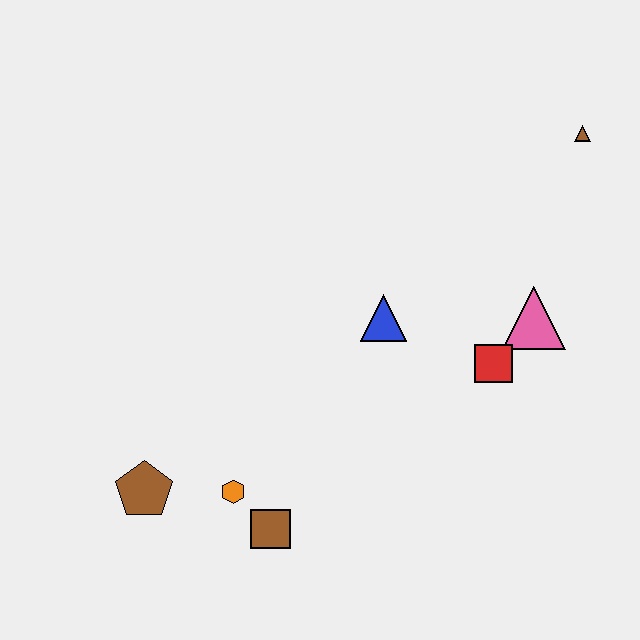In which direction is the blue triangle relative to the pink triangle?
The blue triangle is to the left of the pink triangle.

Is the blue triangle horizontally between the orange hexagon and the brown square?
No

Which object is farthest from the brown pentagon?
The brown triangle is farthest from the brown pentagon.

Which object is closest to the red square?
The pink triangle is closest to the red square.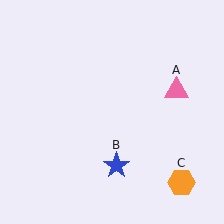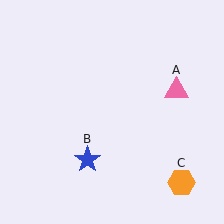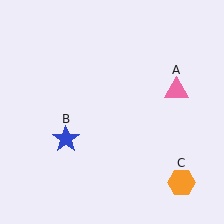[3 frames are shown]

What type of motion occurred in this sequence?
The blue star (object B) rotated clockwise around the center of the scene.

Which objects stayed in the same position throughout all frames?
Pink triangle (object A) and orange hexagon (object C) remained stationary.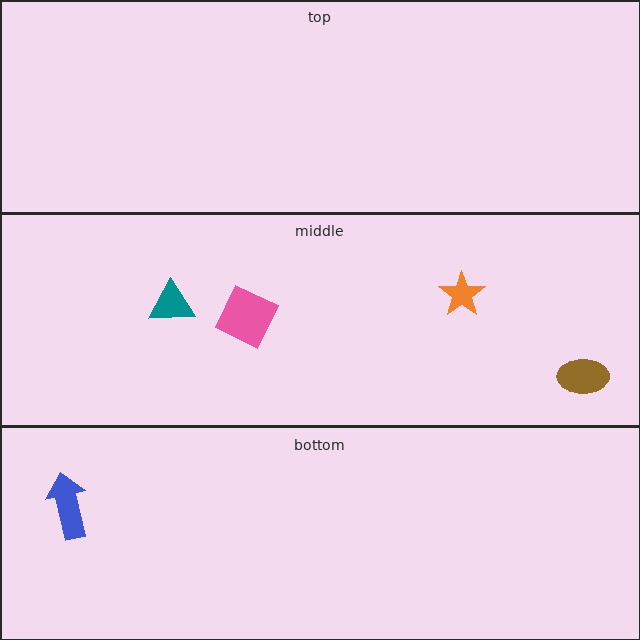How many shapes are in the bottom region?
1.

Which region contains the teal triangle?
The middle region.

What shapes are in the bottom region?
The blue arrow.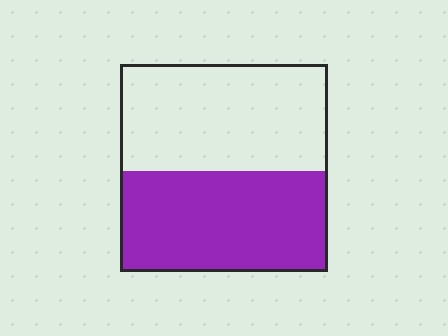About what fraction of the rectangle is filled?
About one half (1/2).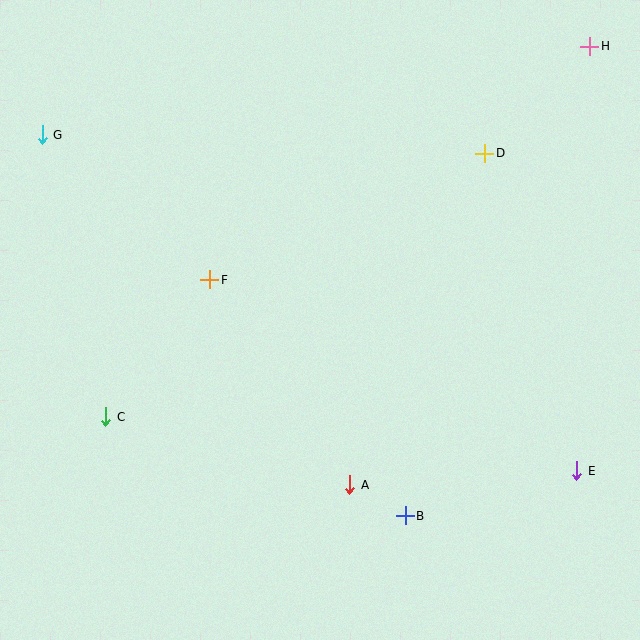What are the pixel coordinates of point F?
Point F is at (210, 280).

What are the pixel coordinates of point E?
Point E is at (577, 471).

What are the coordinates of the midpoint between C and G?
The midpoint between C and G is at (74, 276).